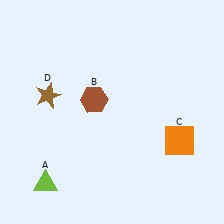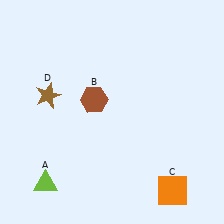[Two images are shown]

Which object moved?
The orange square (C) moved down.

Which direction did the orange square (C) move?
The orange square (C) moved down.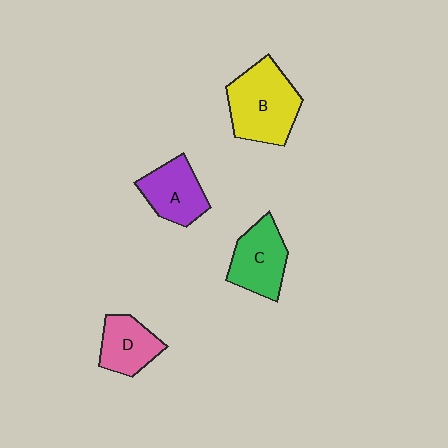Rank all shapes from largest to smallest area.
From largest to smallest: B (yellow), C (green), A (purple), D (pink).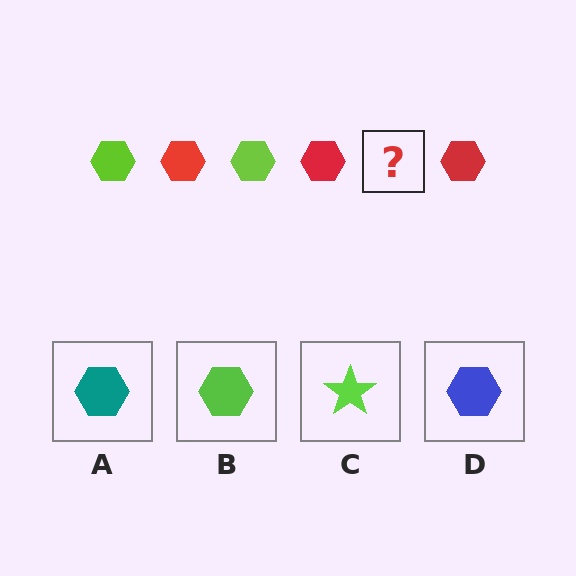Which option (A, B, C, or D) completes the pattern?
B.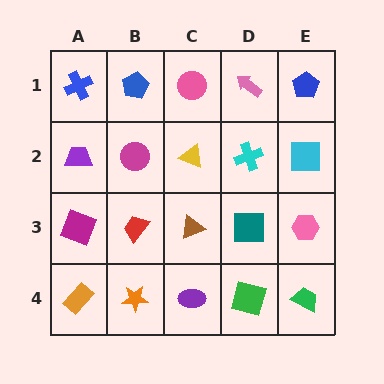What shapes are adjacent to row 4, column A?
A magenta square (row 3, column A), an orange star (row 4, column B).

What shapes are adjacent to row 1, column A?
A purple trapezoid (row 2, column A), a blue pentagon (row 1, column B).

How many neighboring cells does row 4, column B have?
3.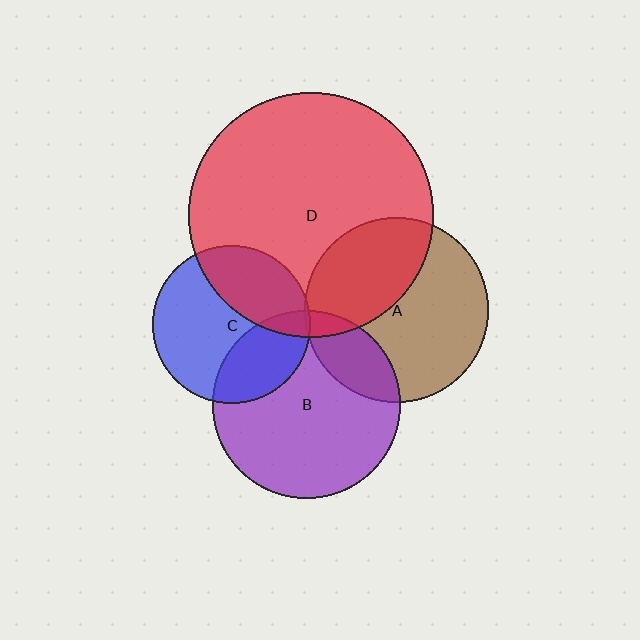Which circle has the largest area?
Circle D (red).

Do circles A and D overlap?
Yes.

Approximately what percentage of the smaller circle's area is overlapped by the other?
Approximately 40%.